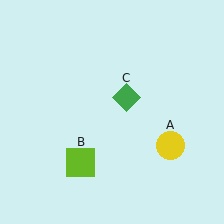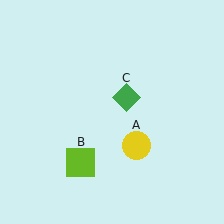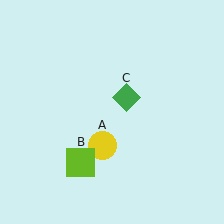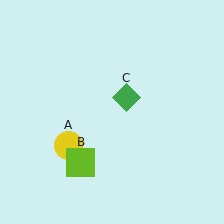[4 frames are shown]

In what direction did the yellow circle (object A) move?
The yellow circle (object A) moved left.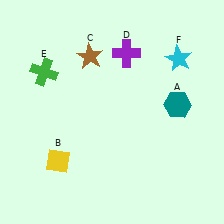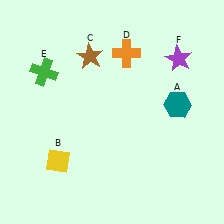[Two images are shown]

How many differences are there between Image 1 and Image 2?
There are 2 differences between the two images.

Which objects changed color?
D changed from purple to orange. F changed from cyan to purple.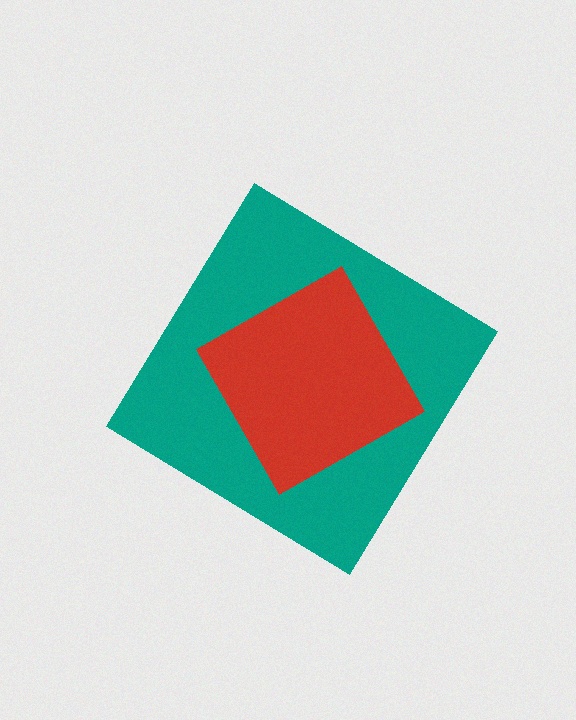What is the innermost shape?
The red square.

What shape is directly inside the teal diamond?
The red square.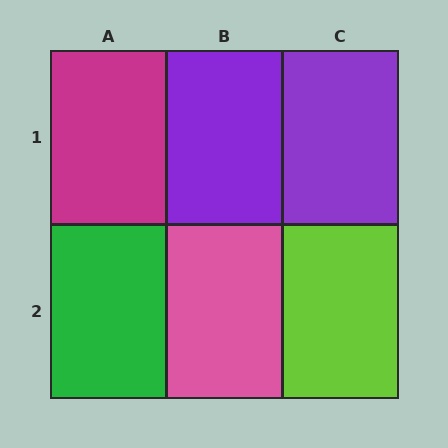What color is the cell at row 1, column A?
Magenta.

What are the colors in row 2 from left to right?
Green, pink, lime.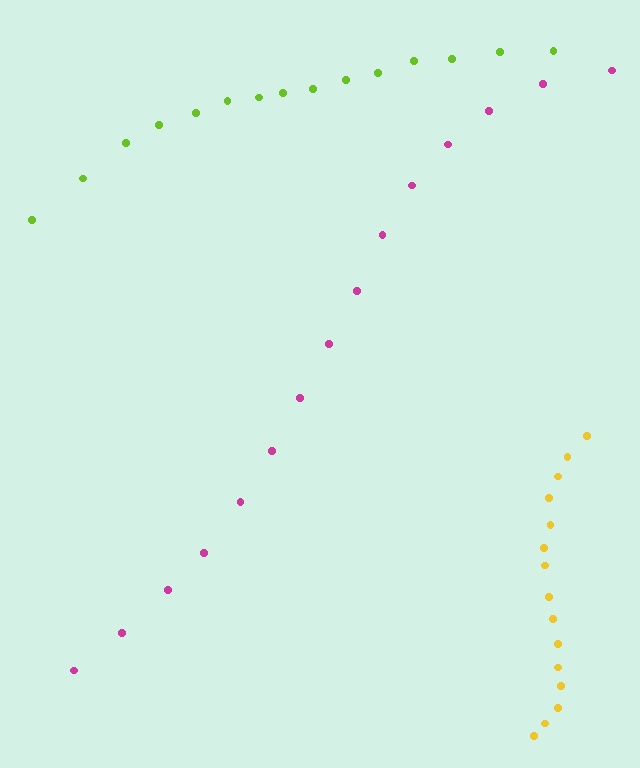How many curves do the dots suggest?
There are 3 distinct paths.